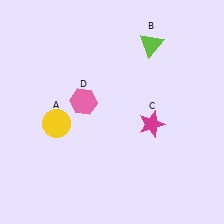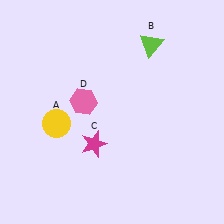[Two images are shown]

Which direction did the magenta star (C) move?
The magenta star (C) moved left.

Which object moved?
The magenta star (C) moved left.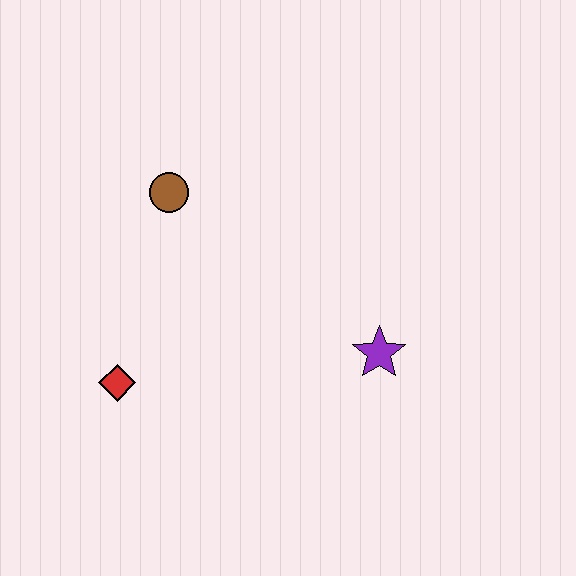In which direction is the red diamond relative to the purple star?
The red diamond is to the left of the purple star.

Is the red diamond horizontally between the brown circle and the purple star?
No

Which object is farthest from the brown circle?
The purple star is farthest from the brown circle.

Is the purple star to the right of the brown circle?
Yes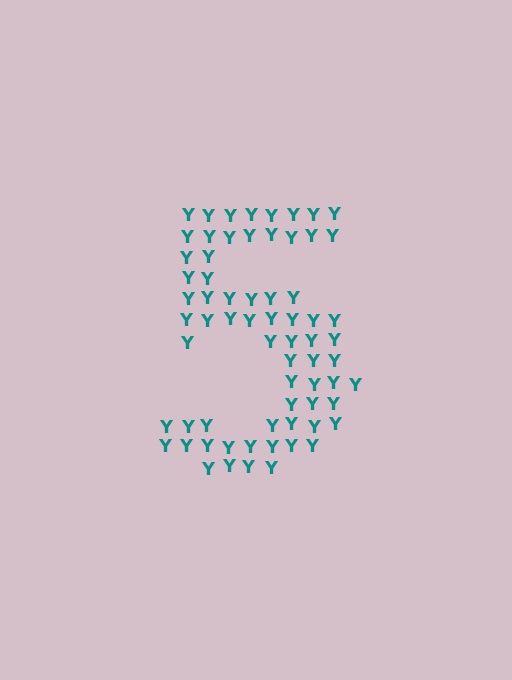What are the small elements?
The small elements are letter Y's.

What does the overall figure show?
The overall figure shows the digit 5.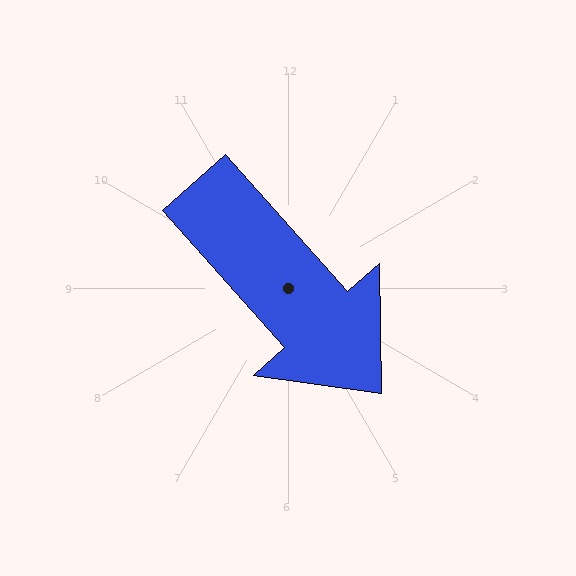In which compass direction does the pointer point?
Southeast.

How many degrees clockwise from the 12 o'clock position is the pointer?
Approximately 138 degrees.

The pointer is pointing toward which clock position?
Roughly 5 o'clock.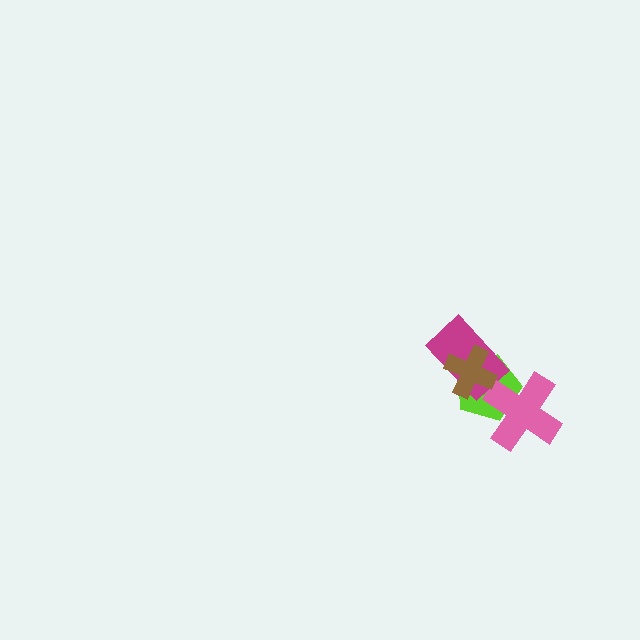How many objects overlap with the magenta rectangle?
2 objects overlap with the magenta rectangle.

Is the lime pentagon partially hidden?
Yes, it is partially covered by another shape.